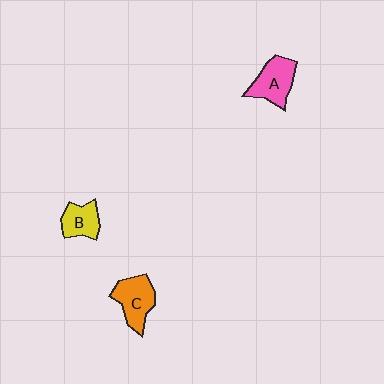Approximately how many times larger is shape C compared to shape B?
Approximately 1.4 times.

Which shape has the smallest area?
Shape B (yellow).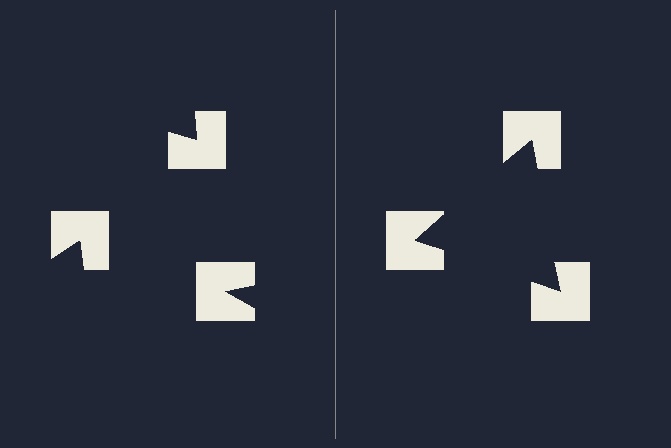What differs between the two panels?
The notched squares are positioned identically on both sides; only the wedge orientations differ. On the right they align to a triangle; on the left they are misaligned.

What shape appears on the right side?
An illusory triangle.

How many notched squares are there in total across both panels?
6 — 3 on each side.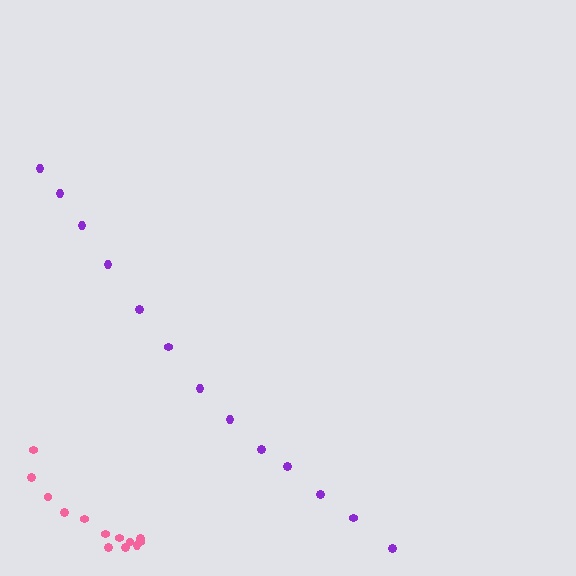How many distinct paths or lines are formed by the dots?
There are 2 distinct paths.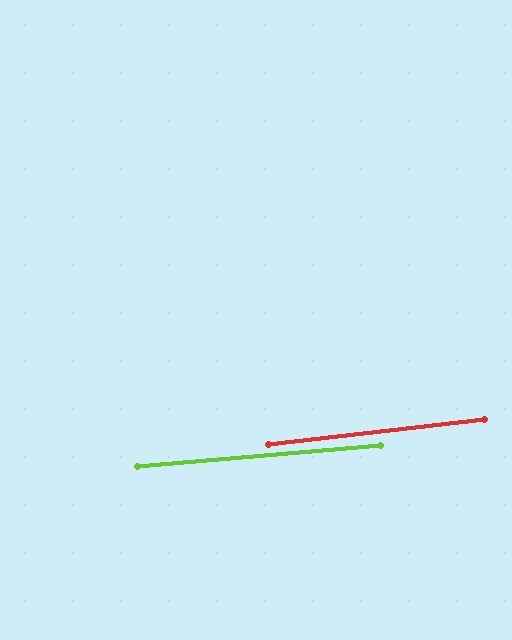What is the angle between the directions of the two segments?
Approximately 2 degrees.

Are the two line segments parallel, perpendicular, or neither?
Parallel — their directions differ by only 1.6°.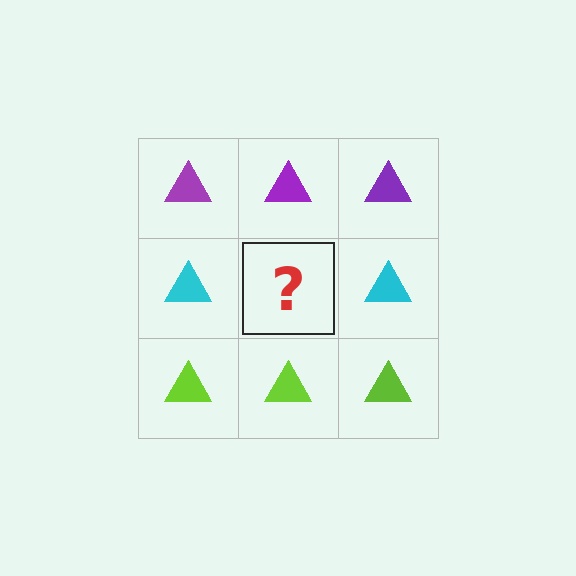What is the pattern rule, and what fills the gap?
The rule is that each row has a consistent color. The gap should be filled with a cyan triangle.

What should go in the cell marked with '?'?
The missing cell should contain a cyan triangle.